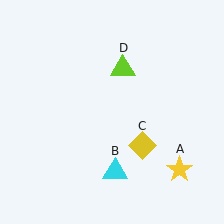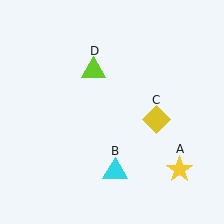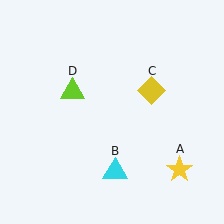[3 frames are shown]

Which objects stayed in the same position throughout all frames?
Yellow star (object A) and cyan triangle (object B) remained stationary.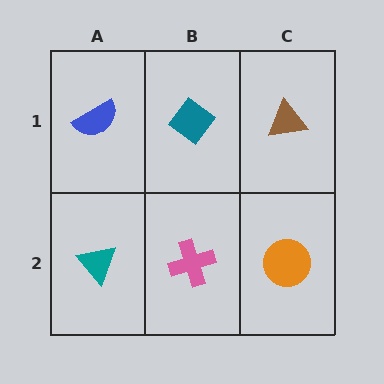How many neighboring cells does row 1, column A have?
2.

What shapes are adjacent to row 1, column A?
A teal triangle (row 2, column A), a teal diamond (row 1, column B).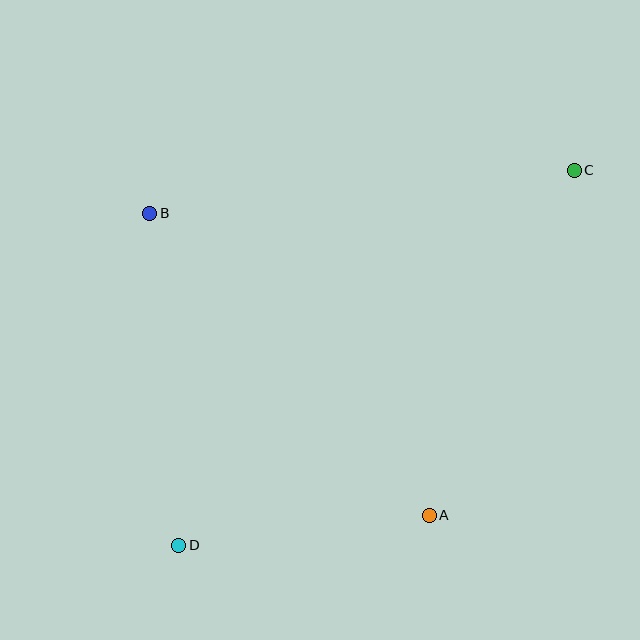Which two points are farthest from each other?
Points C and D are farthest from each other.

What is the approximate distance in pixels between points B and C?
The distance between B and C is approximately 427 pixels.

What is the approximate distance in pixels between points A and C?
The distance between A and C is approximately 374 pixels.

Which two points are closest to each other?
Points A and D are closest to each other.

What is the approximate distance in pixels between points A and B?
The distance between A and B is approximately 411 pixels.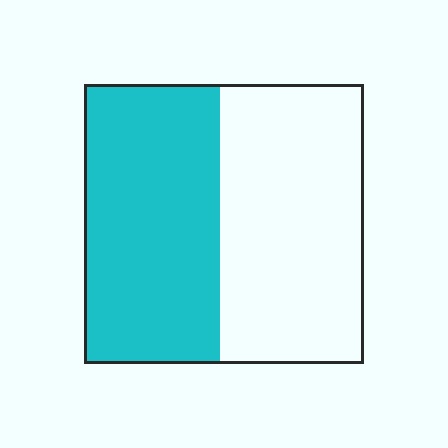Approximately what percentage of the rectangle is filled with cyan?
Approximately 50%.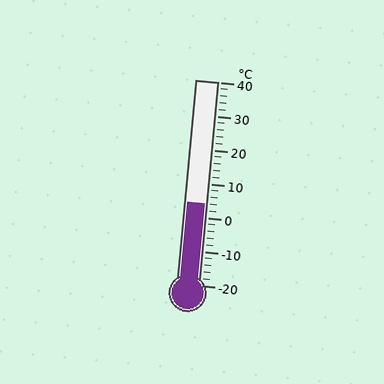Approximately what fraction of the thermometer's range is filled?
The thermometer is filled to approximately 40% of its range.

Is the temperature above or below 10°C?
The temperature is below 10°C.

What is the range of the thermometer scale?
The thermometer scale ranges from -20°C to 40°C.